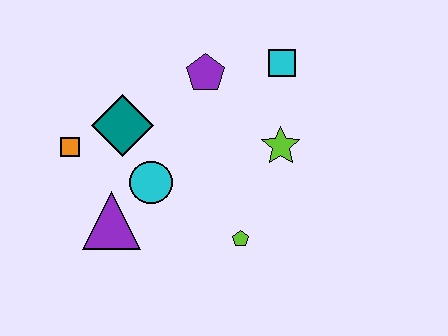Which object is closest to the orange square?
The teal diamond is closest to the orange square.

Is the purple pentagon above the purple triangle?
Yes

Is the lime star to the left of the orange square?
No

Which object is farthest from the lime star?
The orange square is farthest from the lime star.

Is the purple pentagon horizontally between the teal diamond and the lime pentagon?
Yes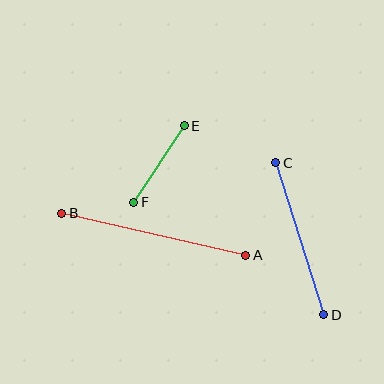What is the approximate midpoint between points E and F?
The midpoint is at approximately (159, 164) pixels.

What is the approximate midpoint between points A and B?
The midpoint is at approximately (154, 234) pixels.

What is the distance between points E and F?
The distance is approximately 92 pixels.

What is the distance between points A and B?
The distance is approximately 189 pixels.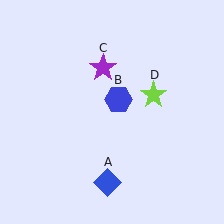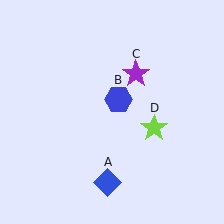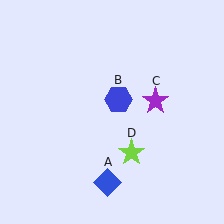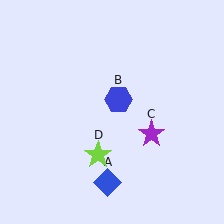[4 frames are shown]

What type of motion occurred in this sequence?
The purple star (object C), lime star (object D) rotated clockwise around the center of the scene.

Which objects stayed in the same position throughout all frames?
Blue diamond (object A) and blue hexagon (object B) remained stationary.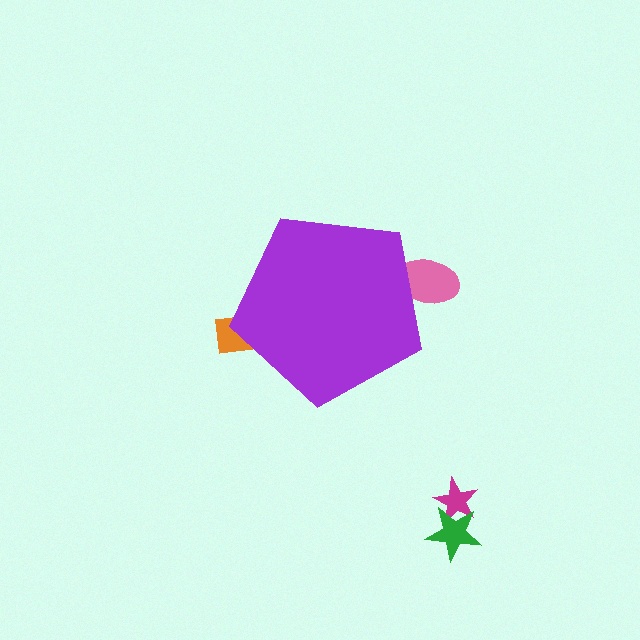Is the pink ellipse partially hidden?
Yes, the pink ellipse is partially hidden behind the purple pentagon.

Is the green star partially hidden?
No, the green star is fully visible.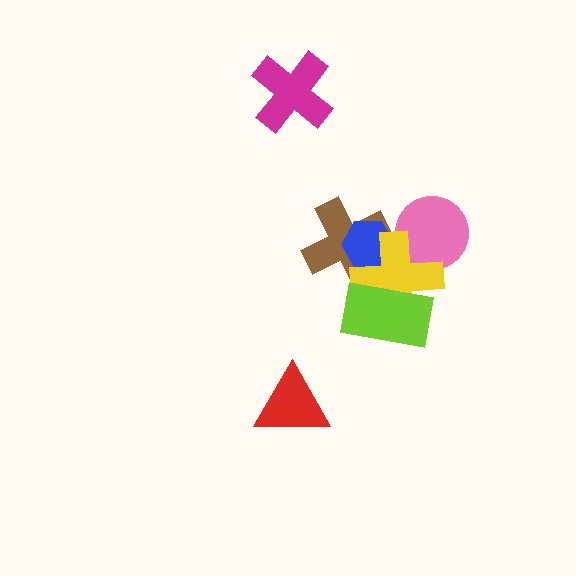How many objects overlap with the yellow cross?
4 objects overlap with the yellow cross.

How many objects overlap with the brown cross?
2 objects overlap with the brown cross.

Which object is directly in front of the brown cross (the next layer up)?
The blue hexagon is directly in front of the brown cross.